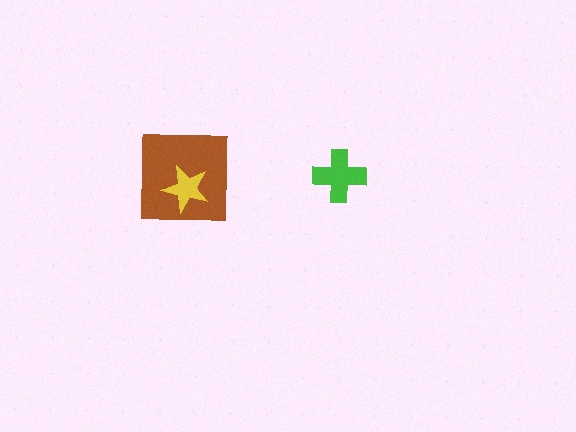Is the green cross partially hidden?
No, no other shape covers it.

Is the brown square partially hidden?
Yes, it is partially covered by another shape.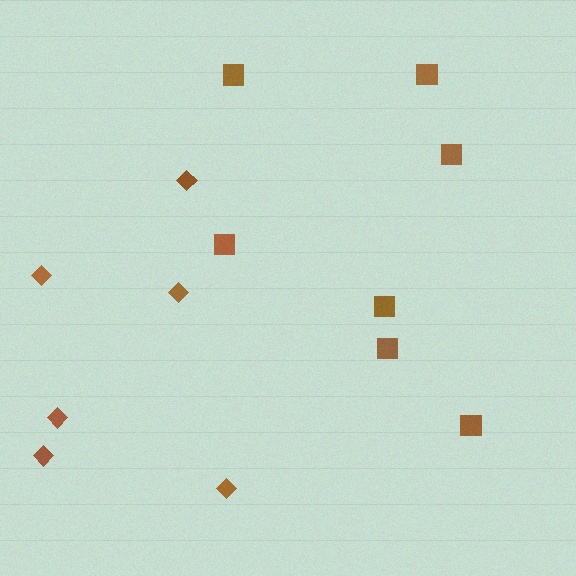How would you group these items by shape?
There are 2 groups: one group of diamonds (6) and one group of squares (7).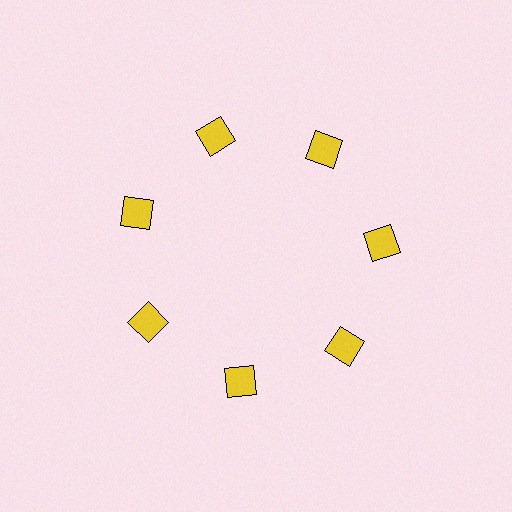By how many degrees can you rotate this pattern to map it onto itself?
The pattern maps onto itself every 51 degrees of rotation.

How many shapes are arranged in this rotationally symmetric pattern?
There are 7 shapes, arranged in 7 groups of 1.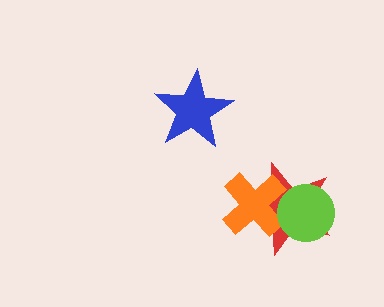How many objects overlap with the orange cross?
2 objects overlap with the orange cross.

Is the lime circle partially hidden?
No, no other shape covers it.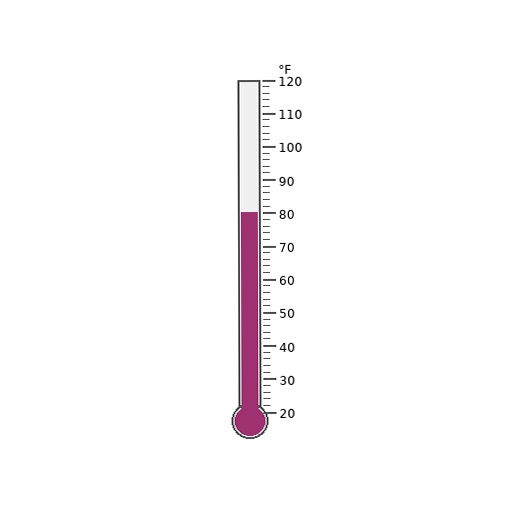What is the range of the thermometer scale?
The thermometer scale ranges from 20°F to 120°F.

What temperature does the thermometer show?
The thermometer shows approximately 80°F.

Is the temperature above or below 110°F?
The temperature is below 110°F.